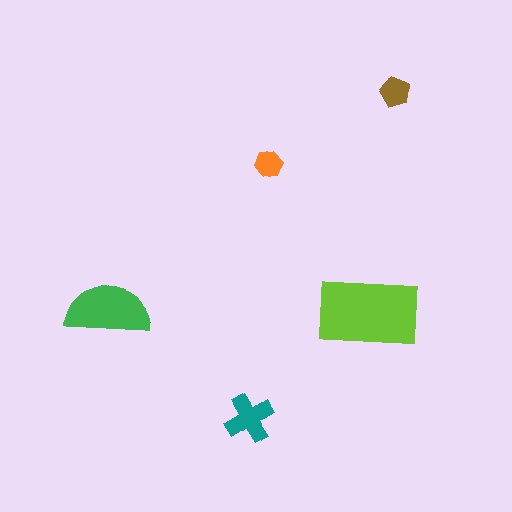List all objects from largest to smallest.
The lime rectangle, the green semicircle, the teal cross, the brown pentagon, the orange hexagon.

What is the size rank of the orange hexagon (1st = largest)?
5th.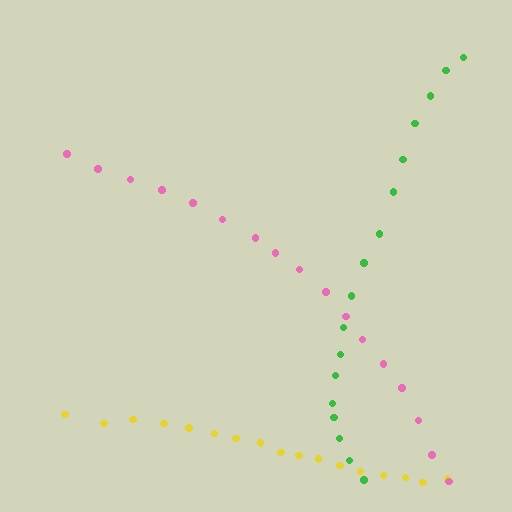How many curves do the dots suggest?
There are 3 distinct paths.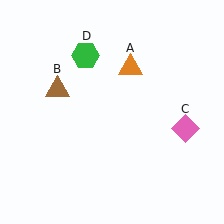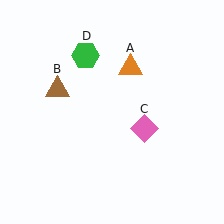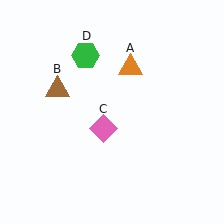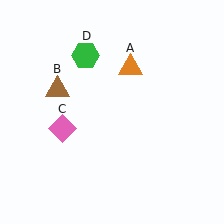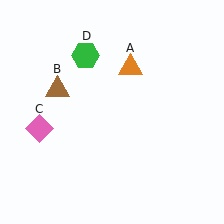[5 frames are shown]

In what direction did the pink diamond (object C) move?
The pink diamond (object C) moved left.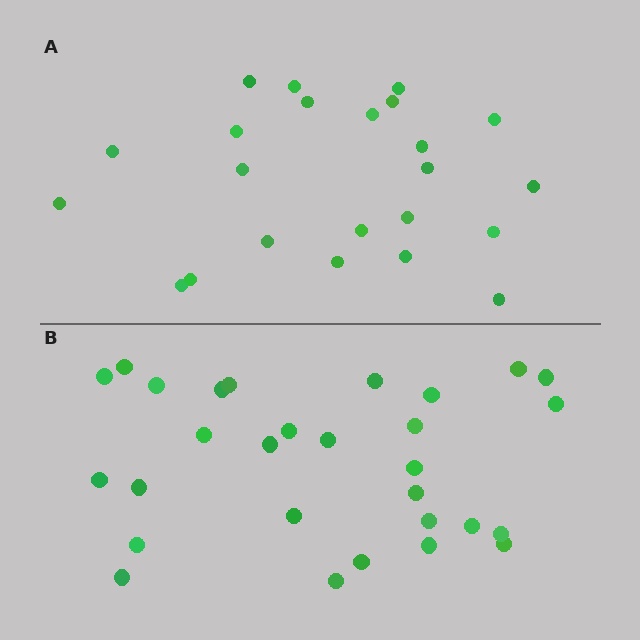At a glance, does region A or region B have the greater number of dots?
Region B (the bottom region) has more dots.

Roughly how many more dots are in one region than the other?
Region B has about 6 more dots than region A.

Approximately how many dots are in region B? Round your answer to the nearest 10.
About 30 dots. (The exact count is 29, which rounds to 30.)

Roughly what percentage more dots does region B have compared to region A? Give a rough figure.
About 25% more.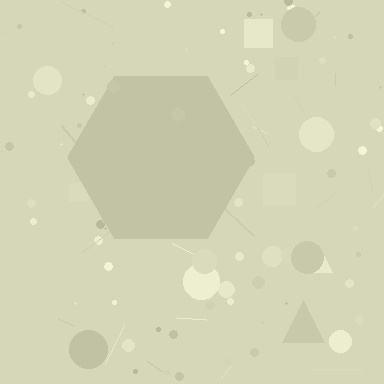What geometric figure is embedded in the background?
A hexagon is embedded in the background.